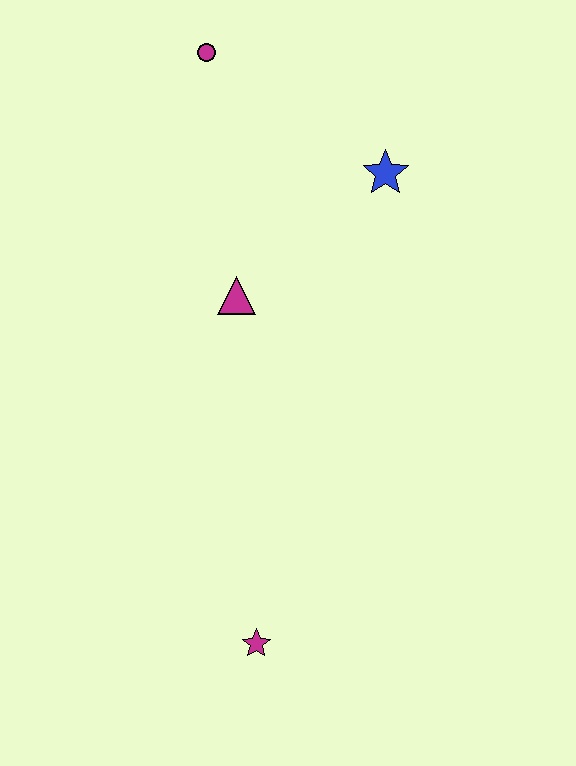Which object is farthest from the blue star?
The magenta star is farthest from the blue star.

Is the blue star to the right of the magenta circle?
Yes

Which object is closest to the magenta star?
The magenta triangle is closest to the magenta star.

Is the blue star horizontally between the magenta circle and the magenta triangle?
No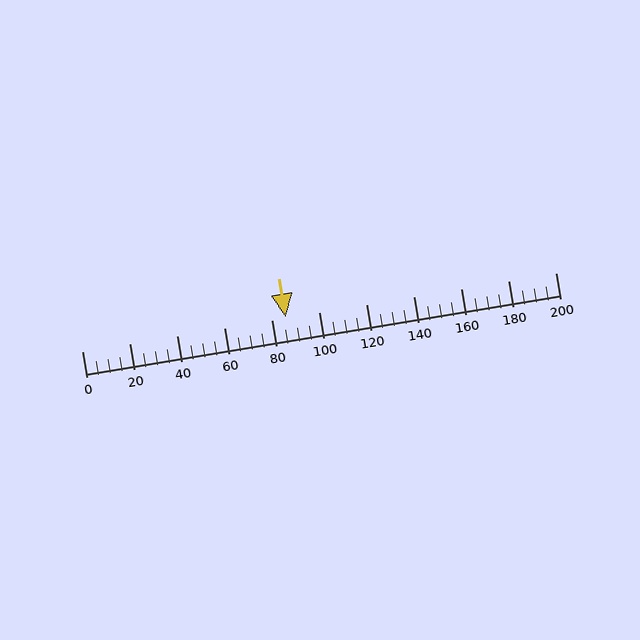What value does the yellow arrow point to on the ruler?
The yellow arrow points to approximately 86.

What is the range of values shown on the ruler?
The ruler shows values from 0 to 200.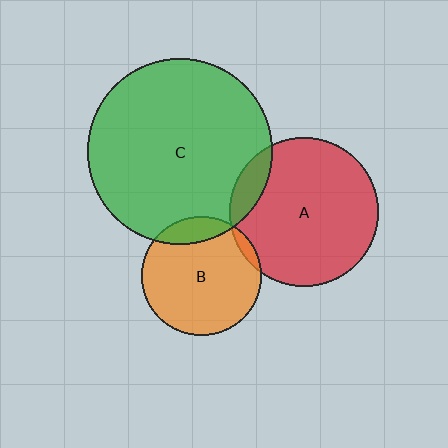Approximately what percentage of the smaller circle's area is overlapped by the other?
Approximately 15%.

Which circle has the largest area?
Circle C (green).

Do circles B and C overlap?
Yes.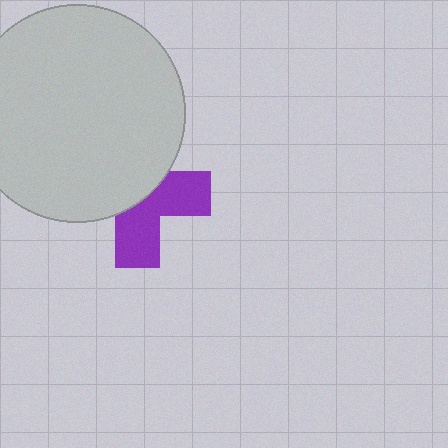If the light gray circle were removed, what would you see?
You would see the complete purple cross.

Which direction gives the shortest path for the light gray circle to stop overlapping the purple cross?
Moving up gives the shortest separation.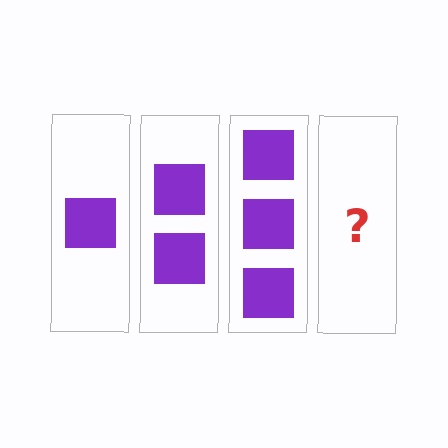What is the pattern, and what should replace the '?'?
The pattern is that each step adds one more square. The '?' should be 4 squares.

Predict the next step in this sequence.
The next step is 4 squares.